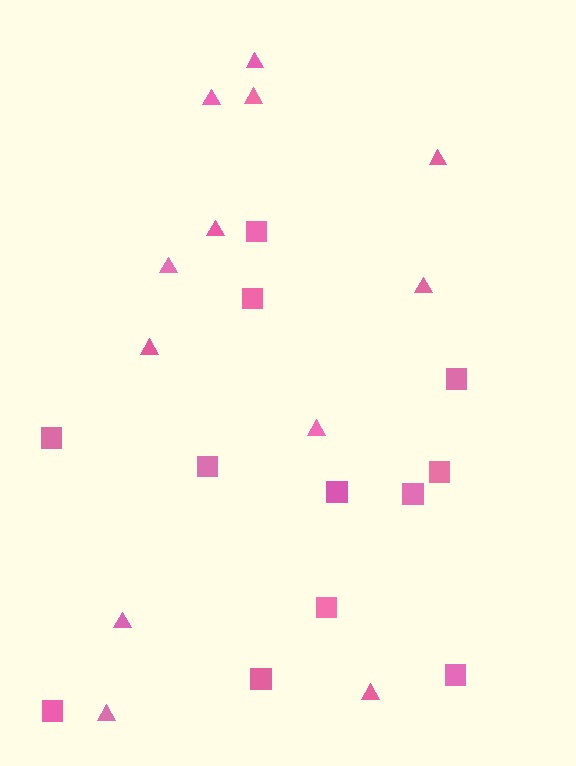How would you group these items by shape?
There are 2 groups: one group of triangles (12) and one group of squares (12).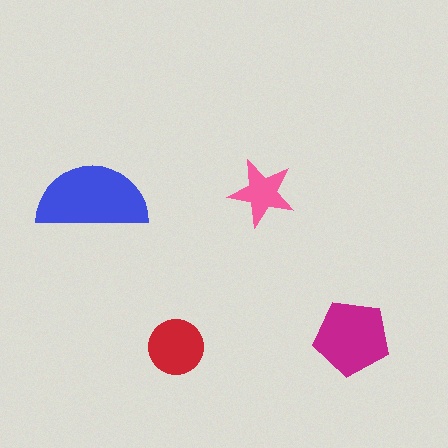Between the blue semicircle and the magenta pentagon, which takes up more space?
The blue semicircle.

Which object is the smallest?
The pink star.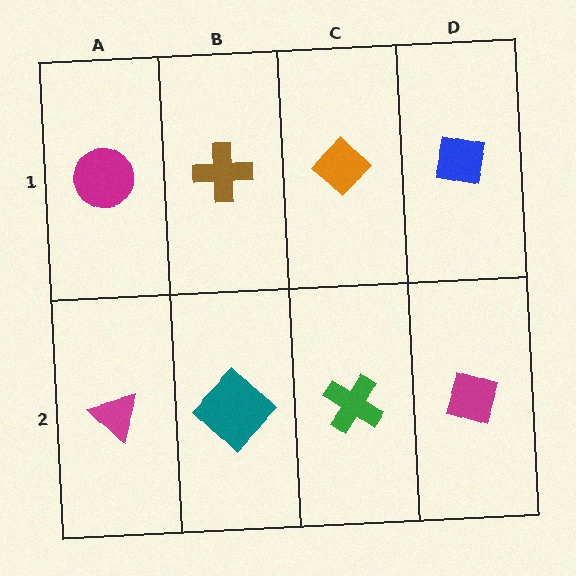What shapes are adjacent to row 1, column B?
A teal diamond (row 2, column B), a magenta circle (row 1, column A), an orange diamond (row 1, column C).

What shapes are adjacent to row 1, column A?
A magenta triangle (row 2, column A), a brown cross (row 1, column B).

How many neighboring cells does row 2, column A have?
2.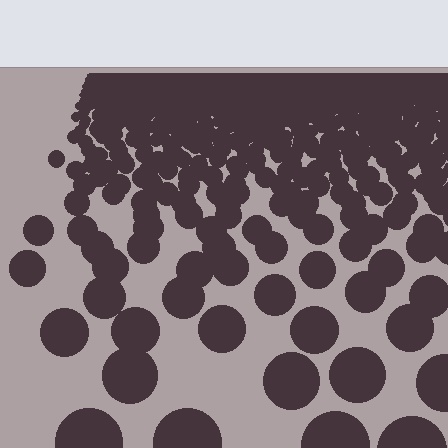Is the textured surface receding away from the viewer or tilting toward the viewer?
The surface is receding away from the viewer. Texture elements get smaller and denser toward the top.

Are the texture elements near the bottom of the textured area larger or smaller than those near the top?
Larger. Near the bottom, elements are closer to the viewer and appear at a bigger on-screen size.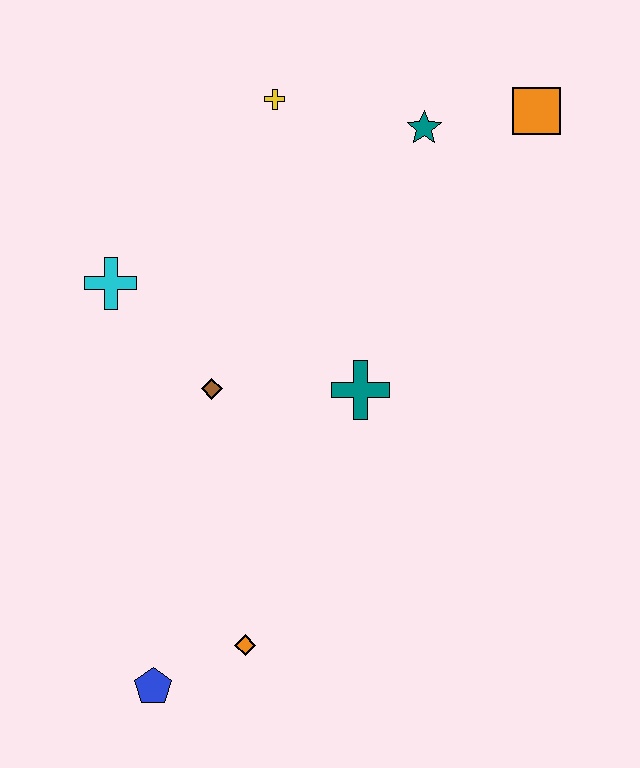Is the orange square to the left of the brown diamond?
No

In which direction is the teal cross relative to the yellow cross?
The teal cross is below the yellow cross.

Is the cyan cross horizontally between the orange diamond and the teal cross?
No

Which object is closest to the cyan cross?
The brown diamond is closest to the cyan cross.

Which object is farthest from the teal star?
The blue pentagon is farthest from the teal star.